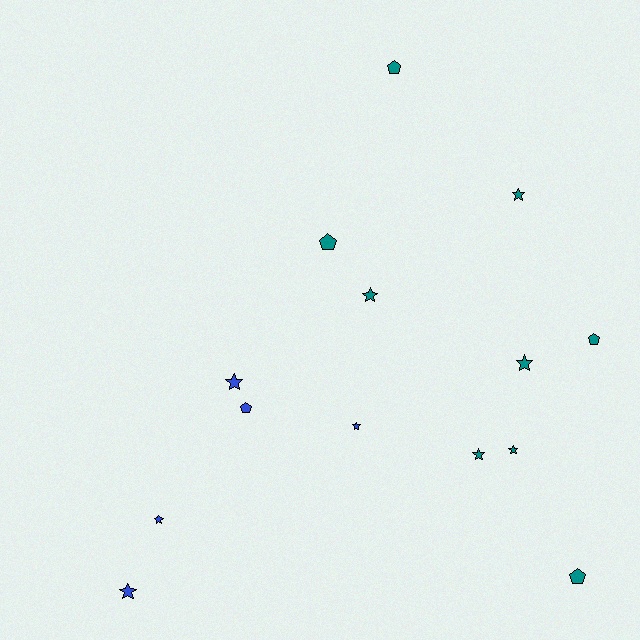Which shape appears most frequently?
Star, with 9 objects.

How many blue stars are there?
There are 4 blue stars.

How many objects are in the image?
There are 14 objects.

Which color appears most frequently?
Teal, with 9 objects.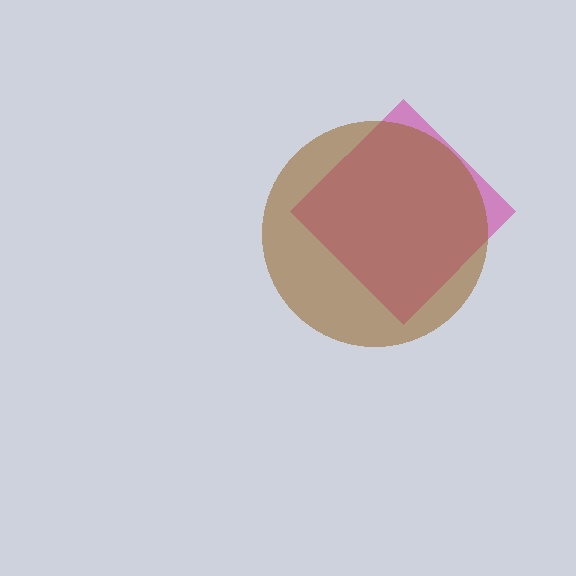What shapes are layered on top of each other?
The layered shapes are: a magenta diamond, a brown circle.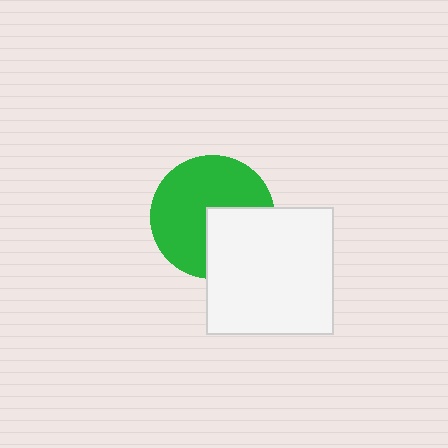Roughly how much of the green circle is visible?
Most of it is visible (roughly 66%).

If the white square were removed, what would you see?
You would see the complete green circle.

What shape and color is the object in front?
The object in front is a white square.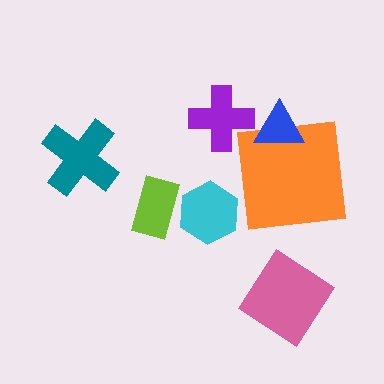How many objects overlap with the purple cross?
0 objects overlap with the purple cross.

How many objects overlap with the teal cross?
0 objects overlap with the teal cross.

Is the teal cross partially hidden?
No, no other shape covers it.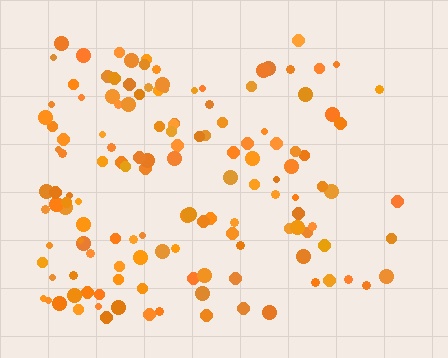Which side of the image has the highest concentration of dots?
The left.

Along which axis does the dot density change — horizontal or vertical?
Horizontal.